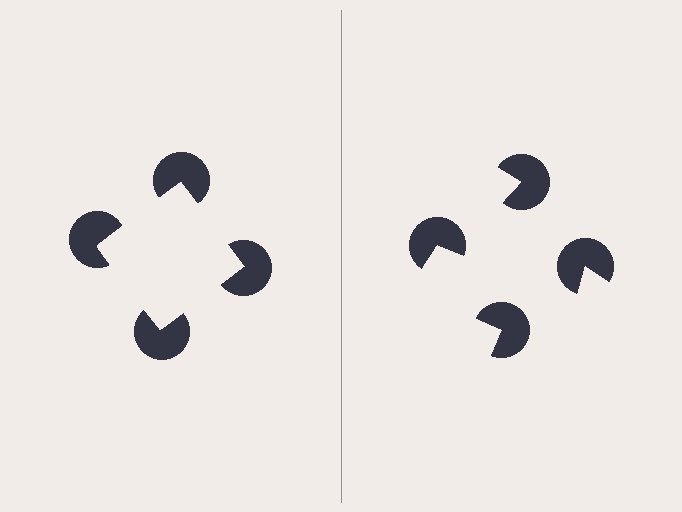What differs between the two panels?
The pac-man discs are positioned identically on both sides; only the wedge orientations differ. On the left they align to a square; on the right they are misaligned.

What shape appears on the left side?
An illusory square.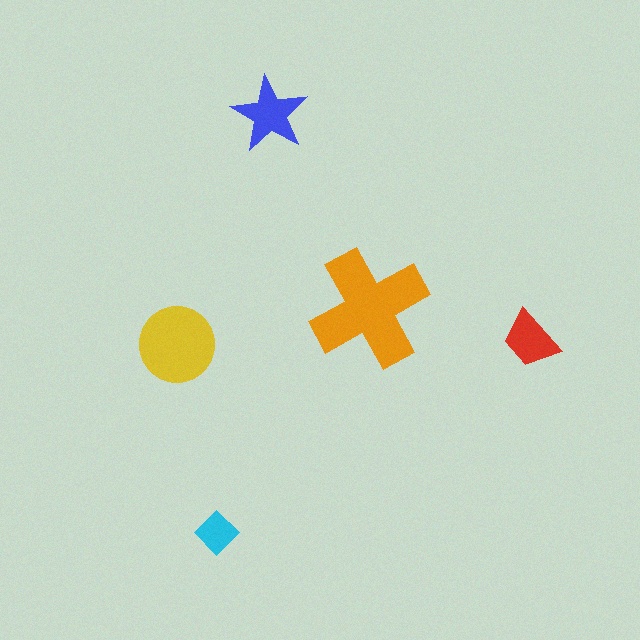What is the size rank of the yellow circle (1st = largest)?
2nd.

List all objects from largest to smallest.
The orange cross, the yellow circle, the blue star, the red trapezoid, the cyan diamond.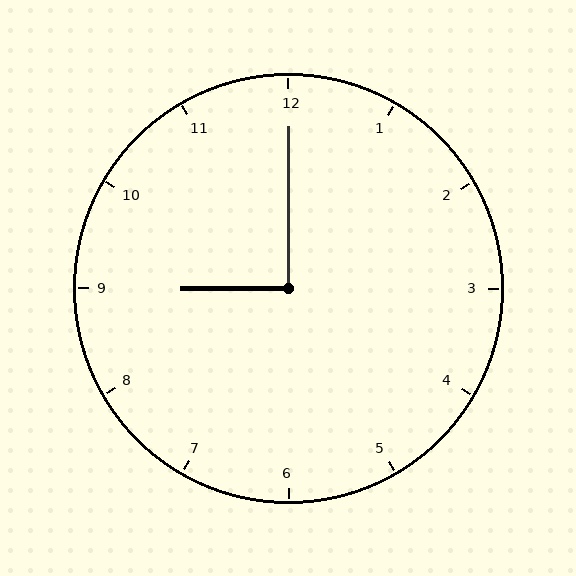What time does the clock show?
9:00.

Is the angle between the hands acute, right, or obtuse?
It is right.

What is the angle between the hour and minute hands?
Approximately 90 degrees.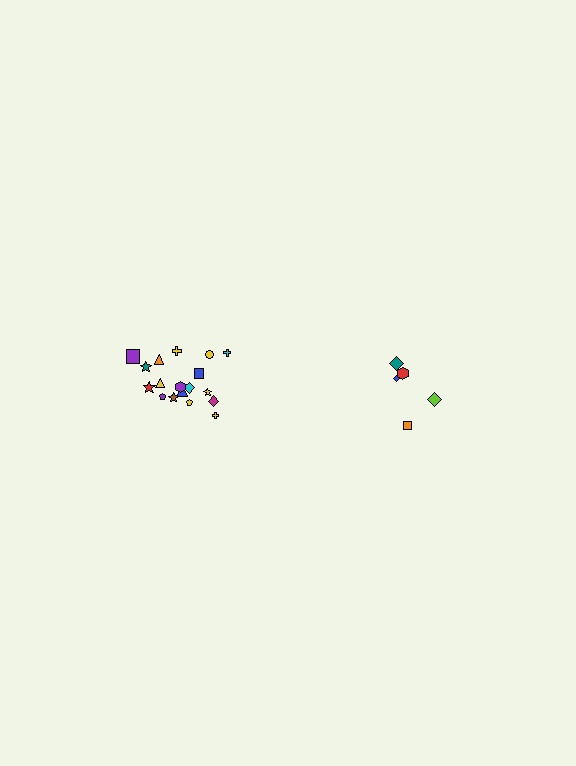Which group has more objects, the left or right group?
The left group.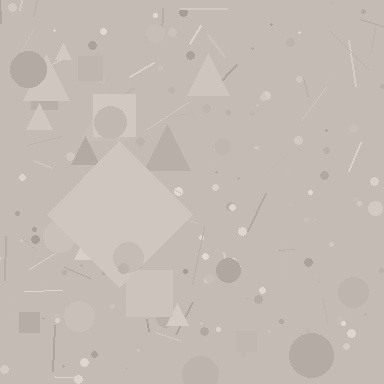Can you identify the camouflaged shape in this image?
The camouflaged shape is a diamond.